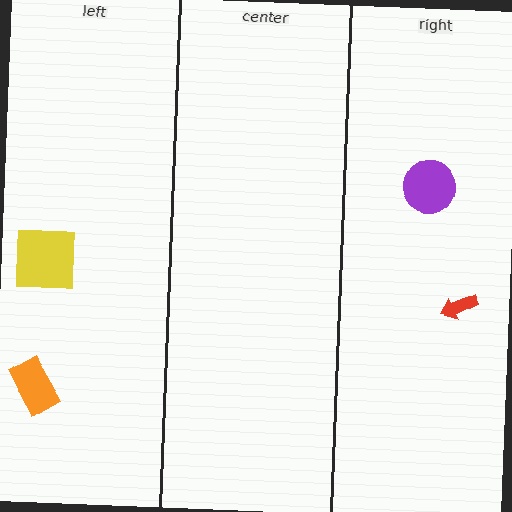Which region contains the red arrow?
The right region.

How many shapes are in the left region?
2.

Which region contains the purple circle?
The right region.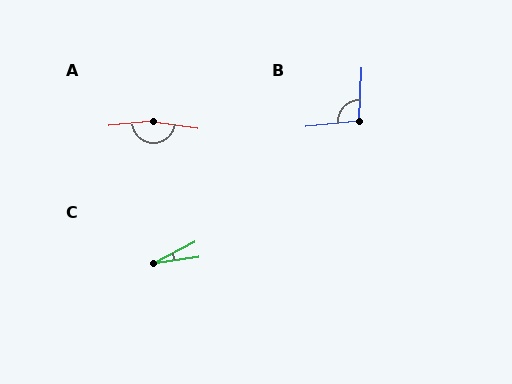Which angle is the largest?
A, at approximately 167 degrees.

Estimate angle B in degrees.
Approximately 98 degrees.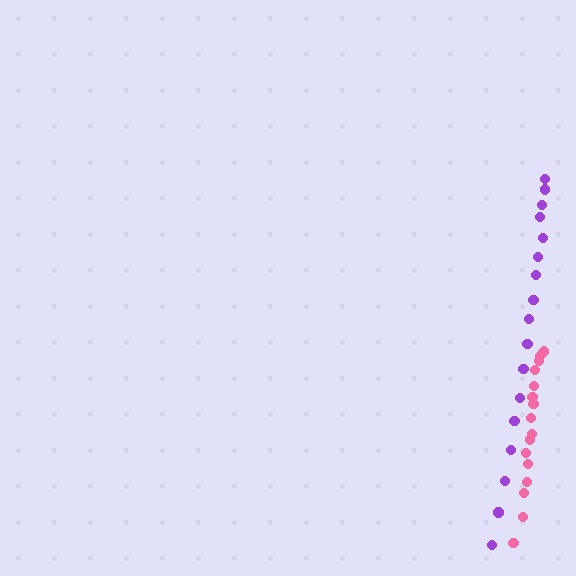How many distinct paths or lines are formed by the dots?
There are 2 distinct paths.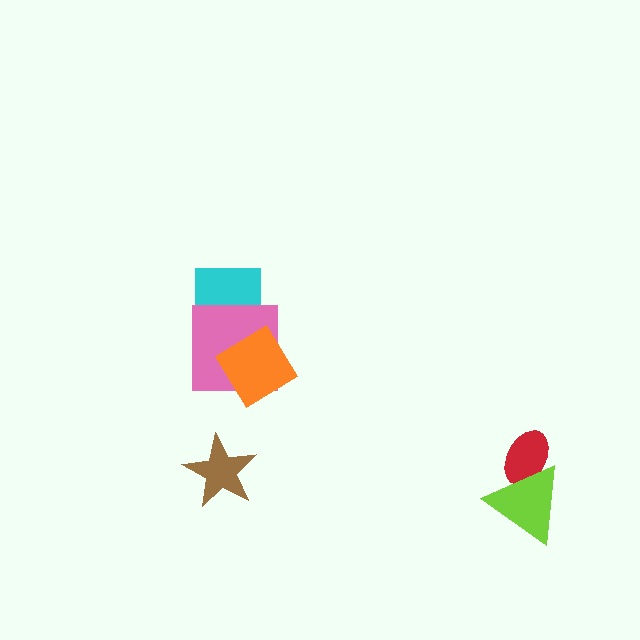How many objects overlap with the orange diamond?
1 object overlaps with the orange diamond.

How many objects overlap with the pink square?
2 objects overlap with the pink square.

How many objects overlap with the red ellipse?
1 object overlaps with the red ellipse.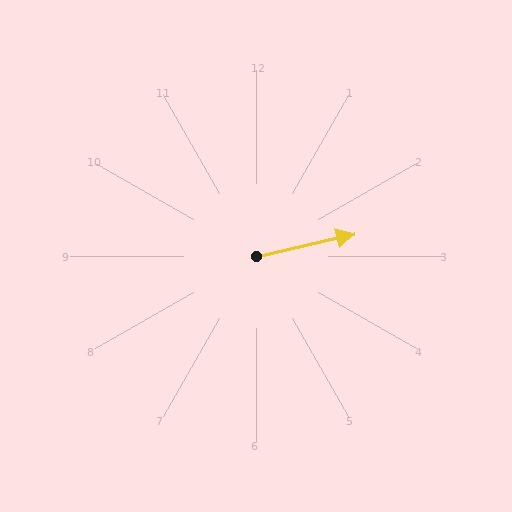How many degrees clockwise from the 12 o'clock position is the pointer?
Approximately 77 degrees.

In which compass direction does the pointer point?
East.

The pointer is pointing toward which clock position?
Roughly 3 o'clock.